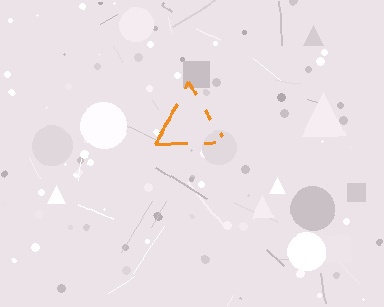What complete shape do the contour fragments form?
The contour fragments form a triangle.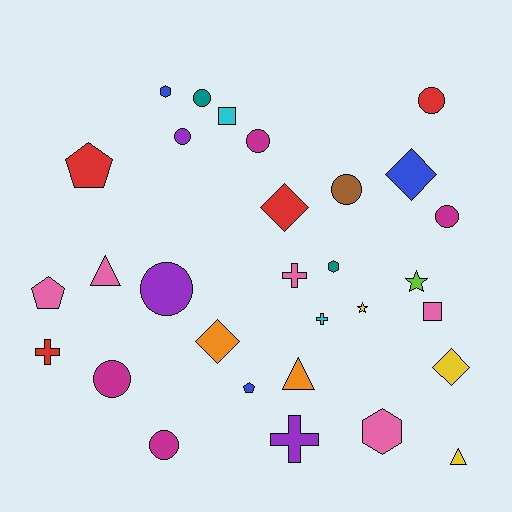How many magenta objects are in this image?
There are 4 magenta objects.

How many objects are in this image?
There are 30 objects.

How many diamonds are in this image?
There are 4 diamonds.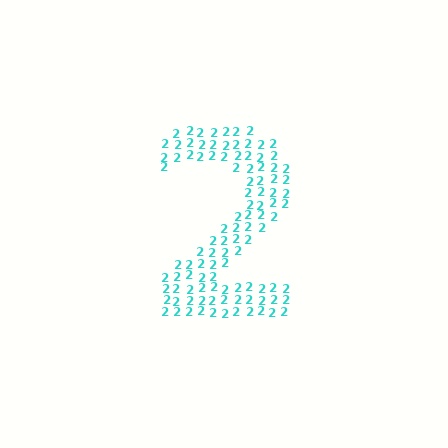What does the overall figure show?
The overall figure shows the digit 2.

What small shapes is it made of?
It is made of small digit 2's.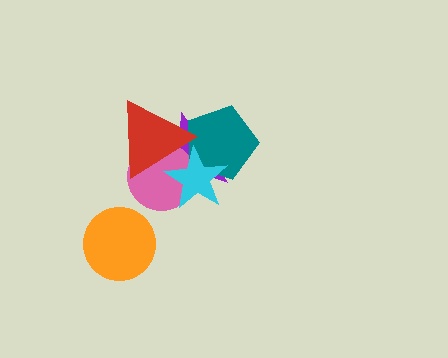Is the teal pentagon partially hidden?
Yes, it is partially covered by another shape.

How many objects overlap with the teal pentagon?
3 objects overlap with the teal pentagon.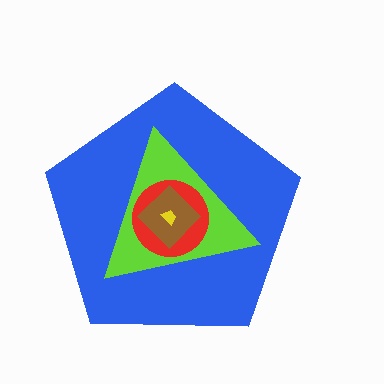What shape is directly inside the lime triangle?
The red circle.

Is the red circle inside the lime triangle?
Yes.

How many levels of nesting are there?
5.